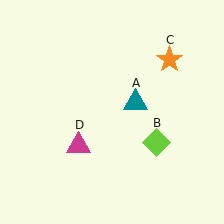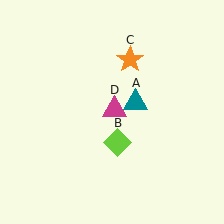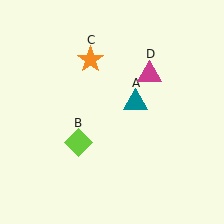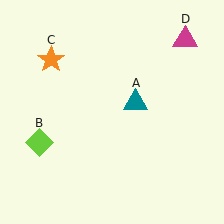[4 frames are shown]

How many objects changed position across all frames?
3 objects changed position: lime diamond (object B), orange star (object C), magenta triangle (object D).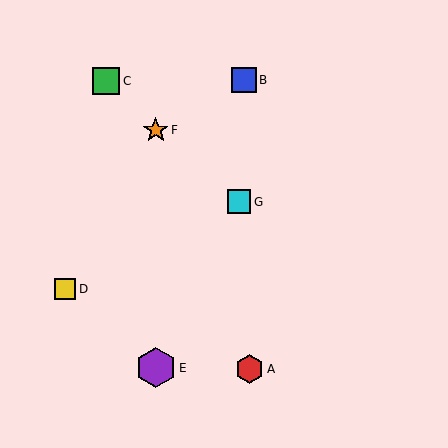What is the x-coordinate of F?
Object F is at x≈156.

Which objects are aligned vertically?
Objects E, F are aligned vertically.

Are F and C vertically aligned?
No, F is at x≈156 and C is at x≈106.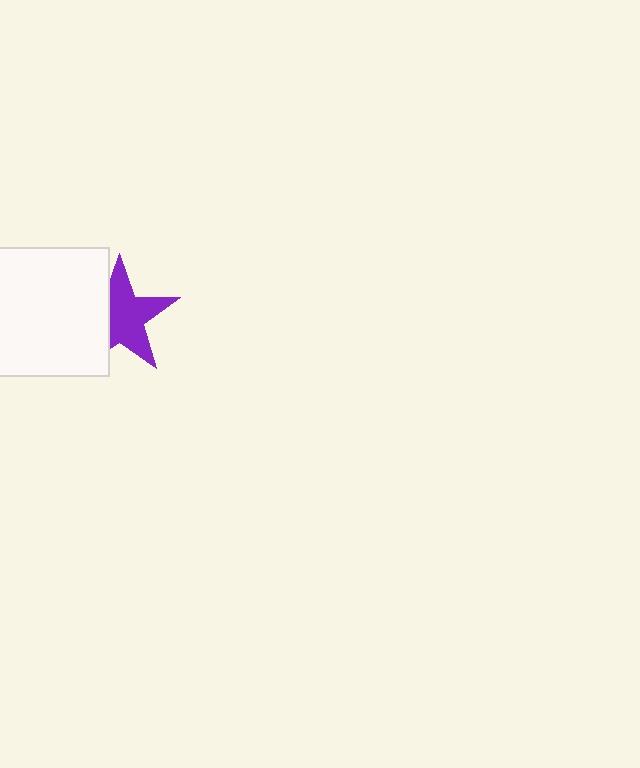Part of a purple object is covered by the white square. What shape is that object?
It is a star.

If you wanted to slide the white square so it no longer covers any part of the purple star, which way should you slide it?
Slide it left — that is the most direct way to separate the two shapes.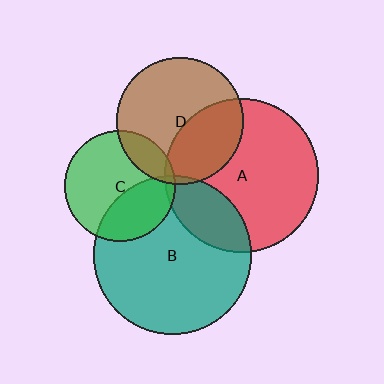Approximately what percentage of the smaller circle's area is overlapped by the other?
Approximately 35%.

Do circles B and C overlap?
Yes.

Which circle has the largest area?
Circle B (teal).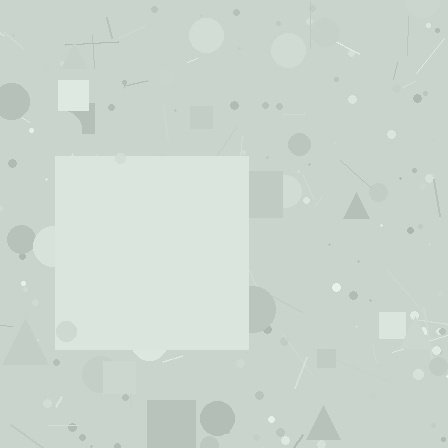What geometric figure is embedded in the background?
A square is embedded in the background.